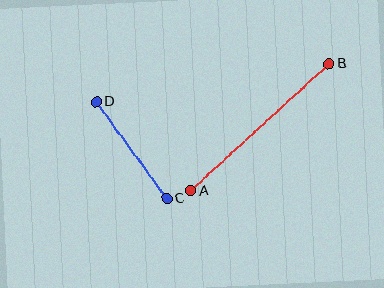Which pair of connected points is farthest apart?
Points A and B are farthest apart.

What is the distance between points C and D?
The distance is approximately 120 pixels.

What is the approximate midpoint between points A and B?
The midpoint is at approximately (260, 127) pixels.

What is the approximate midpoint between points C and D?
The midpoint is at approximately (131, 150) pixels.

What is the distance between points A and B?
The distance is approximately 188 pixels.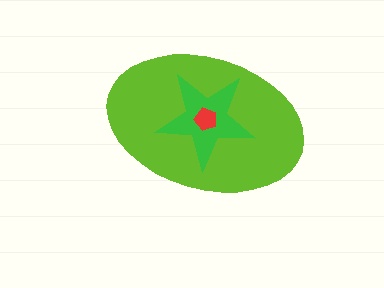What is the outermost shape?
The lime ellipse.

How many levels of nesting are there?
3.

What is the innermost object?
The red pentagon.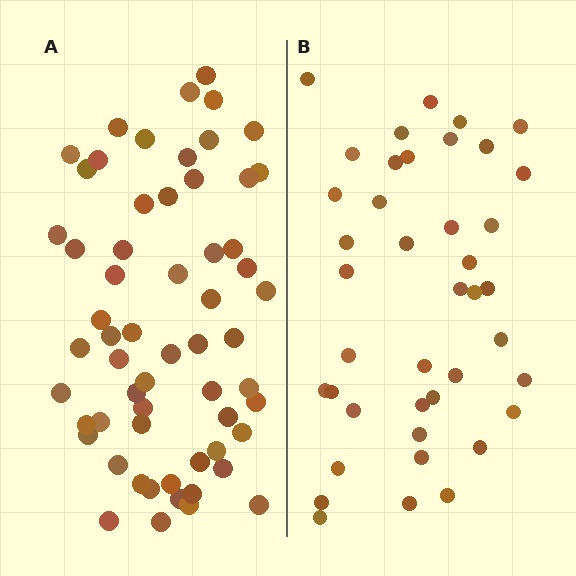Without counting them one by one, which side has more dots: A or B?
Region A (the left region) has more dots.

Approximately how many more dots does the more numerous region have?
Region A has approximately 20 more dots than region B.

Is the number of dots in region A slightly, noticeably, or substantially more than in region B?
Region A has substantially more. The ratio is roughly 1.5 to 1.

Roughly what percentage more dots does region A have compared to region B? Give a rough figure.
About 45% more.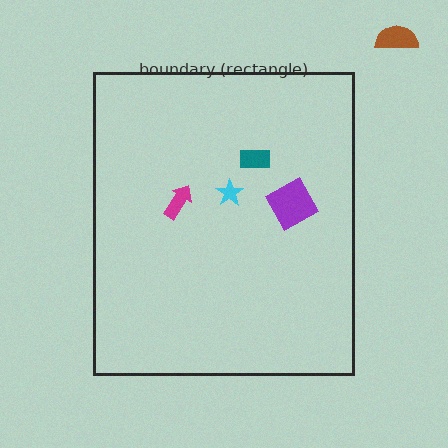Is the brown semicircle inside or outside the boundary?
Outside.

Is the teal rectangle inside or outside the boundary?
Inside.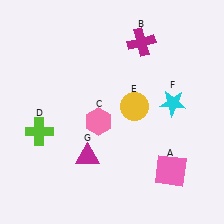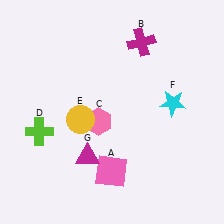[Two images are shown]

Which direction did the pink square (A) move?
The pink square (A) moved left.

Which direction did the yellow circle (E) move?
The yellow circle (E) moved left.